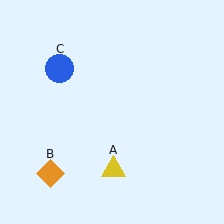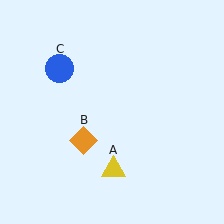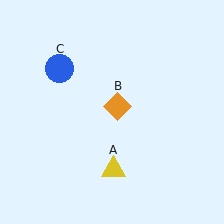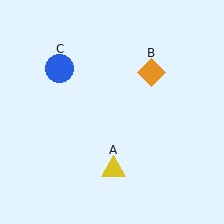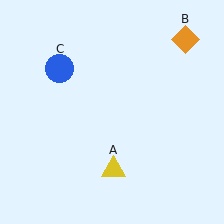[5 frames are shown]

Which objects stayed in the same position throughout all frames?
Yellow triangle (object A) and blue circle (object C) remained stationary.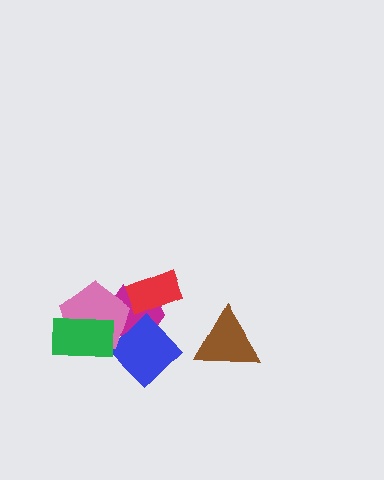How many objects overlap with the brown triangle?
0 objects overlap with the brown triangle.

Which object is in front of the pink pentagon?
The green rectangle is in front of the pink pentagon.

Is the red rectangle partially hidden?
No, no other shape covers it.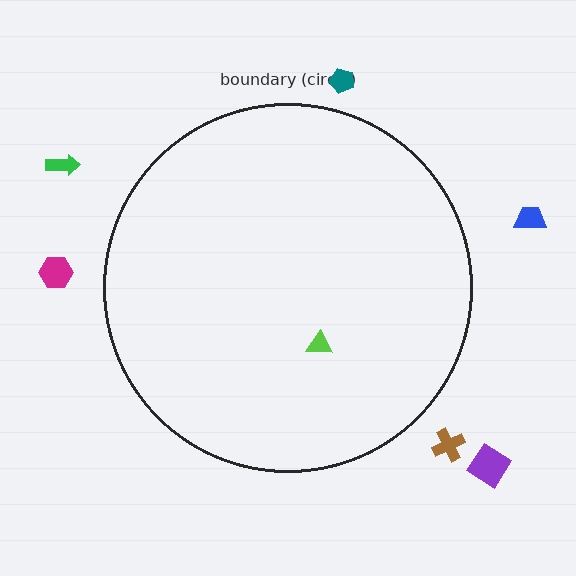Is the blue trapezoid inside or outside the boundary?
Outside.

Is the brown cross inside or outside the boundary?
Outside.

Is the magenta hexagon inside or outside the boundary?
Outside.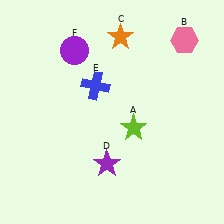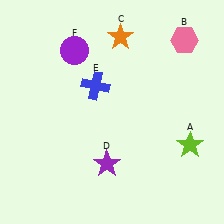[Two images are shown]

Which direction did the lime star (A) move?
The lime star (A) moved right.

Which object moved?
The lime star (A) moved right.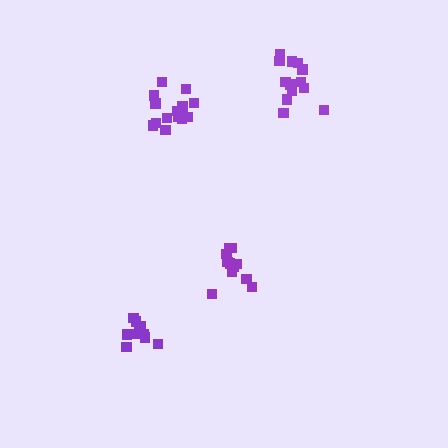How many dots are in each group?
Group 1: 14 dots, Group 2: 14 dots, Group 3: 11 dots, Group 4: 10 dots (49 total).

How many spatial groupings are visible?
There are 4 spatial groupings.